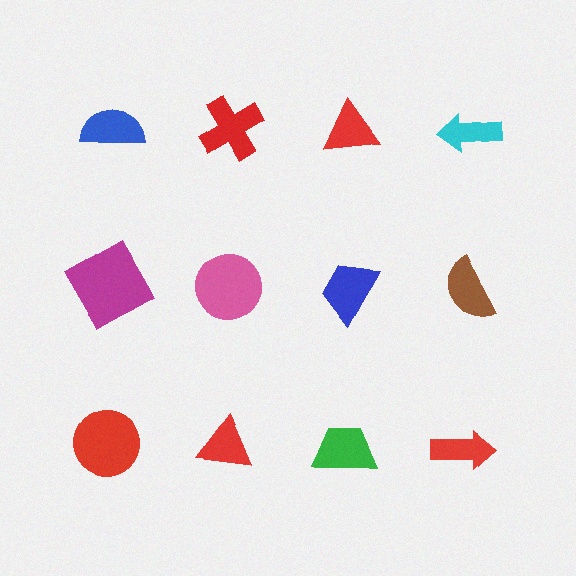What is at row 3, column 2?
A red triangle.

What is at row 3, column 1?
A red circle.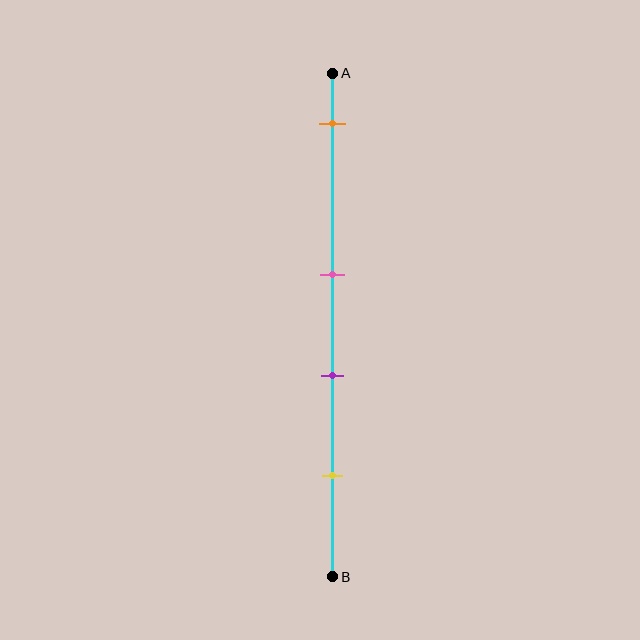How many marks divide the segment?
There are 4 marks dividing the segment.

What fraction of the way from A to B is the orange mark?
The orange mark is approximately 10% (0.1) of the way from A to B.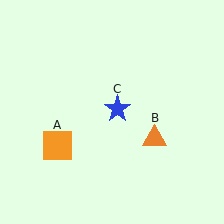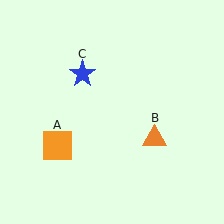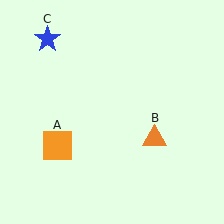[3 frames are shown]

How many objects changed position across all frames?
1 object changed position: blue star (object C).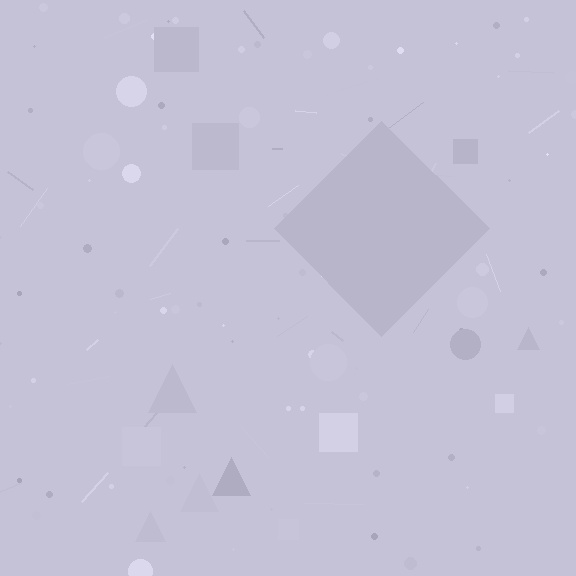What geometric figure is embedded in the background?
A diamond is embedded in the background.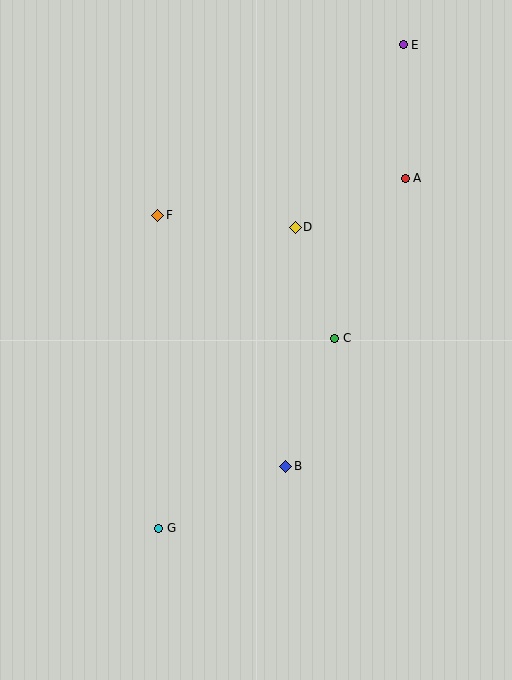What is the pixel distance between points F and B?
The distance between F and B is 282 pixels.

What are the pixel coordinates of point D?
Point D is at (295, 227).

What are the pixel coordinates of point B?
Point B is at (286, 466).